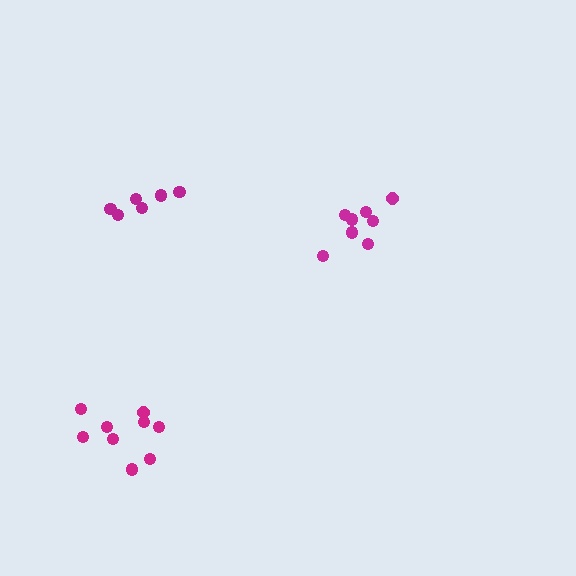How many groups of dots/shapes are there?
There are 3 groups.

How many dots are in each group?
Group 1: 8 dots, Group 2: 9 dots, Group 3: 6 dots (23 total).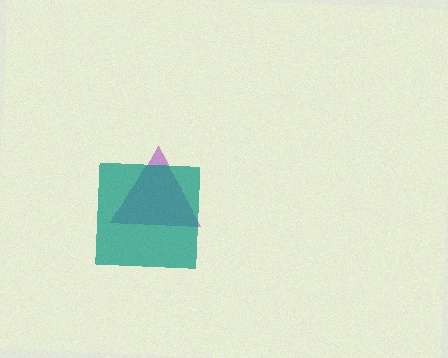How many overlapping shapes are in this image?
There are 2 overlapping shapes in the image.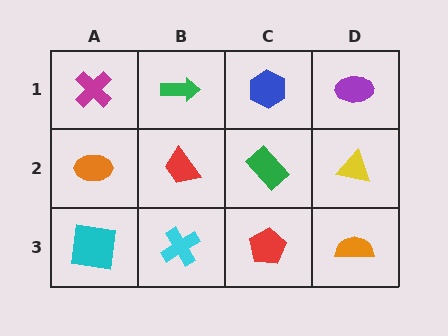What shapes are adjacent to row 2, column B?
A green arrow (row 1, column B), a cyan cross (row 3, column B), an orange ellipse (row 2, column A), a green rectangle (row 2, column C).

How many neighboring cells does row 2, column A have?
3.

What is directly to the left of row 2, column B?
An orange ellipse.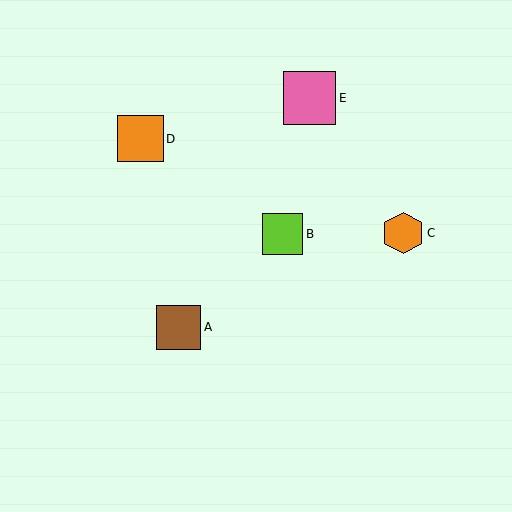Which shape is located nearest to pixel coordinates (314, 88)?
The pink square (labeled E) at (309, 98) is nearest to that location.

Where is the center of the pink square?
The center of the pink square is at (309, 98).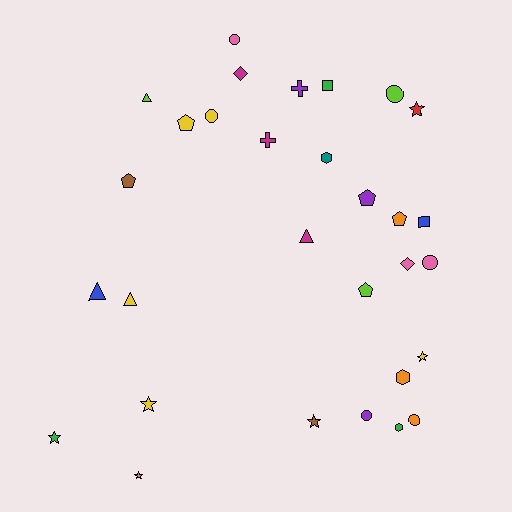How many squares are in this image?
There are 2 squares.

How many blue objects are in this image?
There are 2 blue objects.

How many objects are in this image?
There are 30 objects.